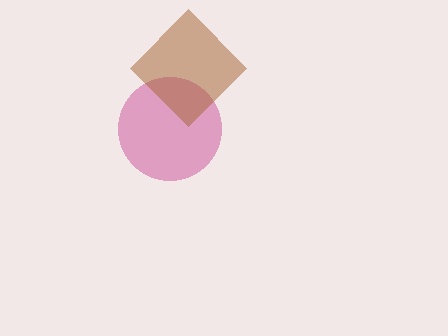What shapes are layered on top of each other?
The layered shapes are: a magenta circle, a brown diamond.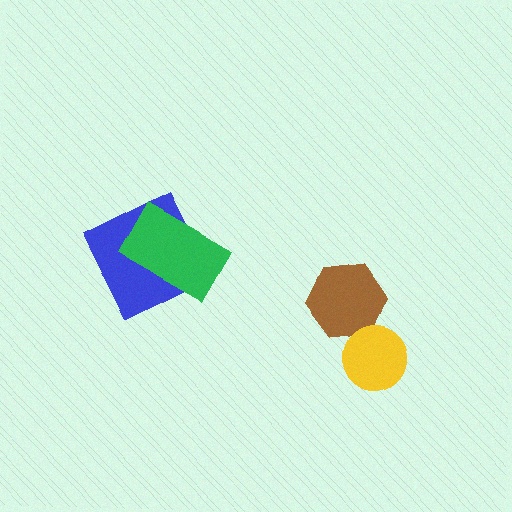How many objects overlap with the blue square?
1 object overlaps with the blue square.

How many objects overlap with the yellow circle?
1 object overlaps with the yellow circle.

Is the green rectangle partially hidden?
No, no other shape covers it.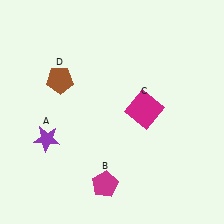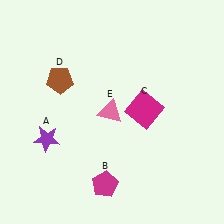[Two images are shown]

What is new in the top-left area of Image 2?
A pink triangle (E) was added in the top-left area of Image 2.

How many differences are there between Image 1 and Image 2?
There is 1 difference between the two images.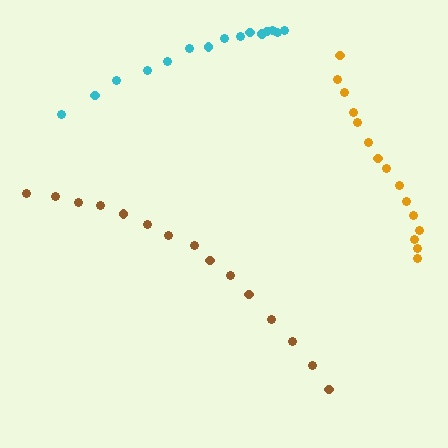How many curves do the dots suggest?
There are 3 distinct paths.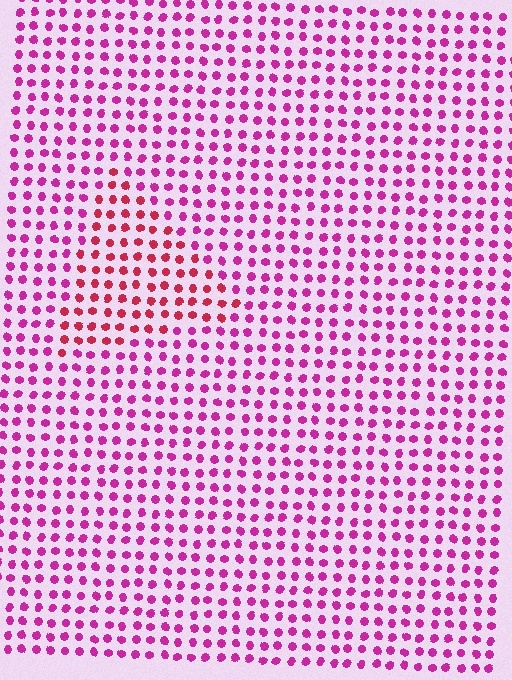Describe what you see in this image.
The image is filled with small magenta elements in a uniform arrangement. A triangle-shaped region is visible where the elements are tinted to a slightly different hue, forming a subtle color boundary.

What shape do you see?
I see a triangle.